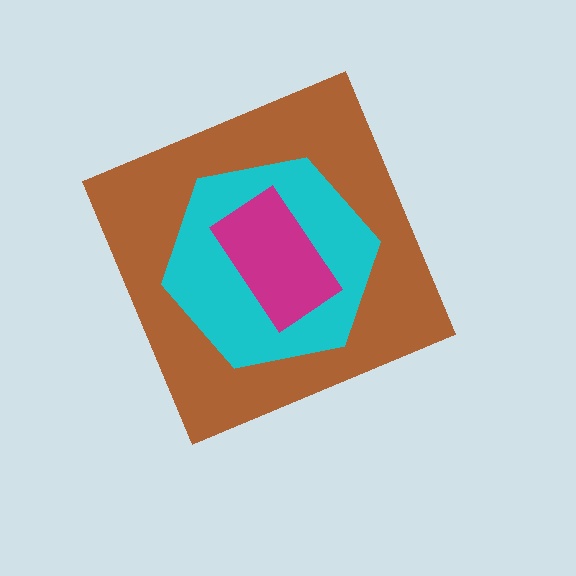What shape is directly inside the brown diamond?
The cyan hexagon.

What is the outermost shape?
The brown diamond.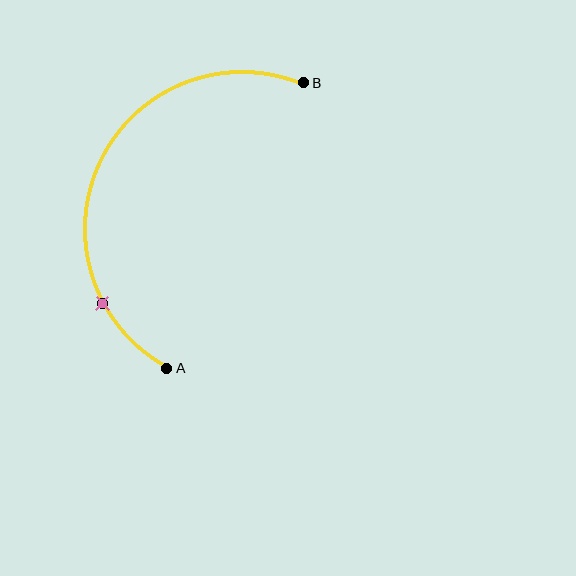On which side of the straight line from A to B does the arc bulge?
The arc bulges to the left of the straight line connecting A and B.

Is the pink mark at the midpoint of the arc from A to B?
No. The pink mark lies on the arc but is closer to endpoint A. The arc midpoint would be at the point on the curve equidistant along the arc from both A and B.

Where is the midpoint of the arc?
The arc midpoint is the point on the curve farthest from the straight line joining A and B. It sits to the left of that line.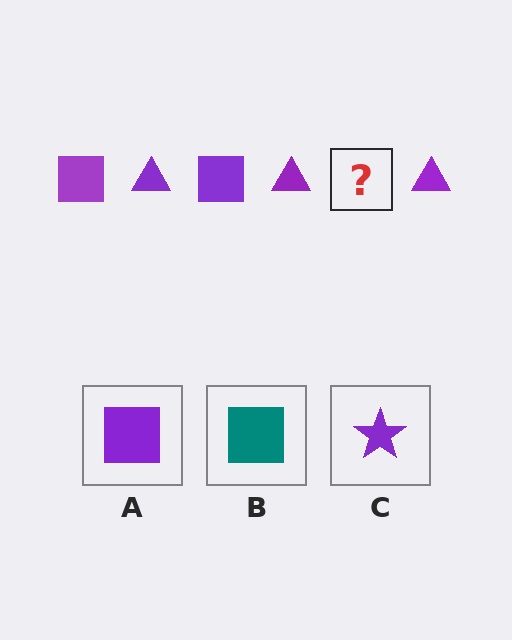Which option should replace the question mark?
Option A.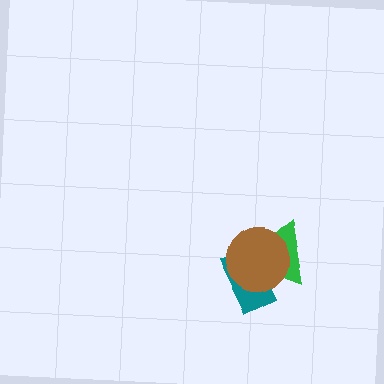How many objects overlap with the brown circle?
2 objects overlap with the brown circle.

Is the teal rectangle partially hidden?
Yes, it is partially covered by another shape.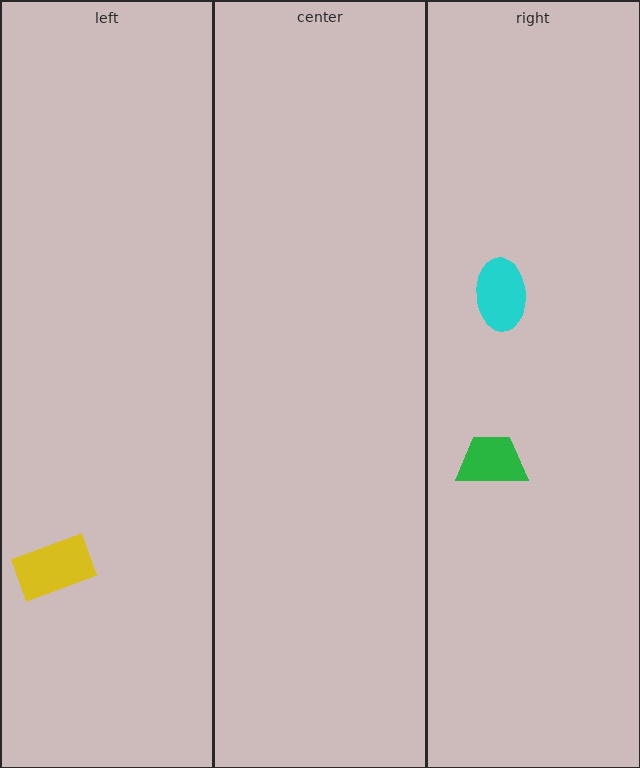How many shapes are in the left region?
1.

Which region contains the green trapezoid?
The right region.